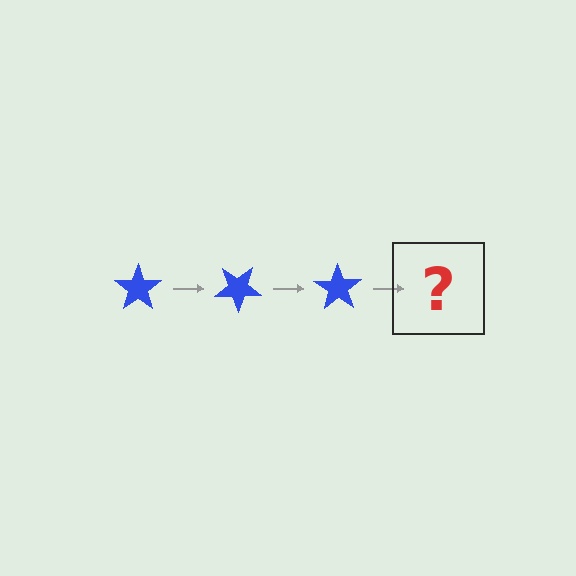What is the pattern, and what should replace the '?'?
The pattern is that the star rotates 35 degrees each step. The '?' should be a blue star rotated 105 degrees.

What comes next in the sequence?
The next element should be a blue star rotated 105 degrees.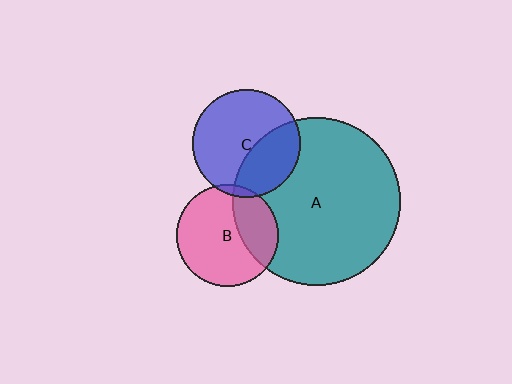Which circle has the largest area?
Circle A (teal).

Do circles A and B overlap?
Yes.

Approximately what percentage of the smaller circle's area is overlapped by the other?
Approximately 30%.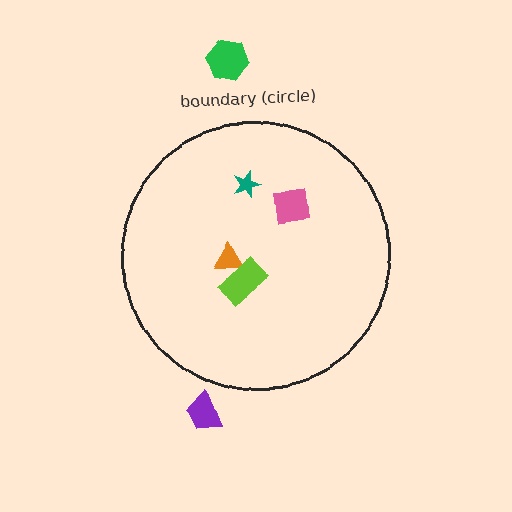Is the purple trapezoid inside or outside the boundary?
Outside.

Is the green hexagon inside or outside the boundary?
Outside.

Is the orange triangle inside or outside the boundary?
Inside.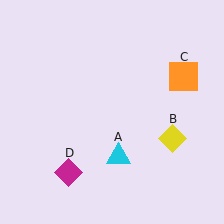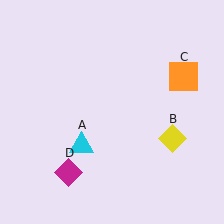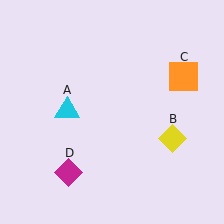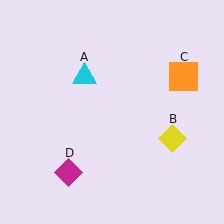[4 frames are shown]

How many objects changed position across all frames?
1 object changed position: cyan triangle (object A).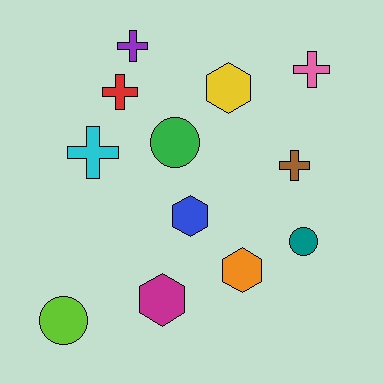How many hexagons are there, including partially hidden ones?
There are 4 hexagons.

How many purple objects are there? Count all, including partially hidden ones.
There is 1 purple object.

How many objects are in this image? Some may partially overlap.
There are 12 objects.